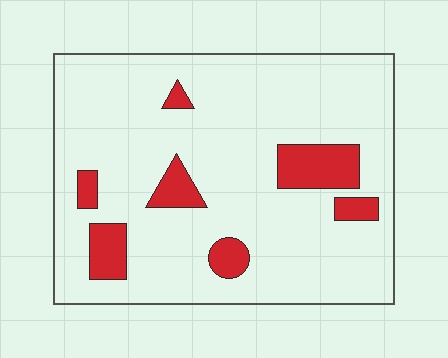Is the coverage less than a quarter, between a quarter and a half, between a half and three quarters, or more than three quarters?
Less than a quarter.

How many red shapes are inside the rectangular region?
7.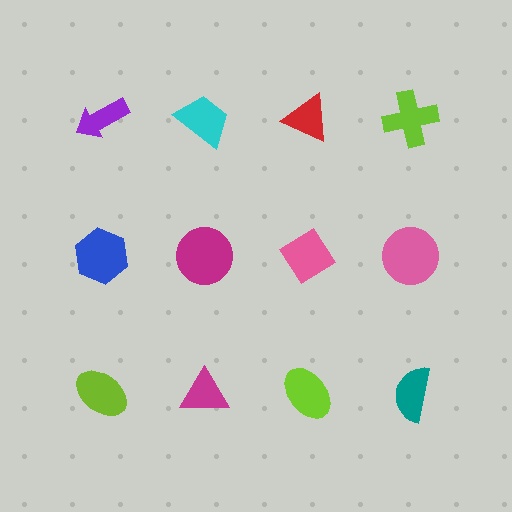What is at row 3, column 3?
A lime ellipse.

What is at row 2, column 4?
A pink circle.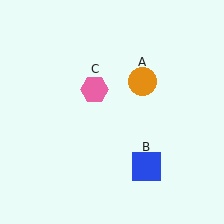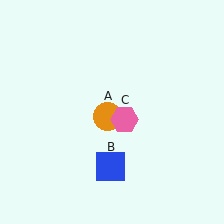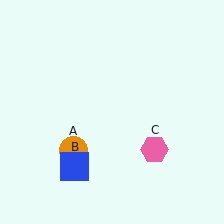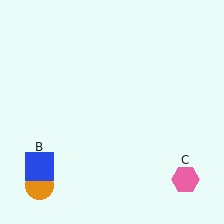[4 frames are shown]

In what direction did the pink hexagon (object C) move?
The pink hexagon (object C) moved down and to the right.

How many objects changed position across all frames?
3 objects changed position: orange circle (object A), blue square (object B), pink hexagon (object C).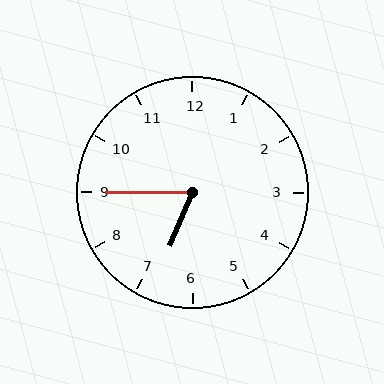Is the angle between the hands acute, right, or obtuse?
It is acute.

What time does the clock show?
6:45.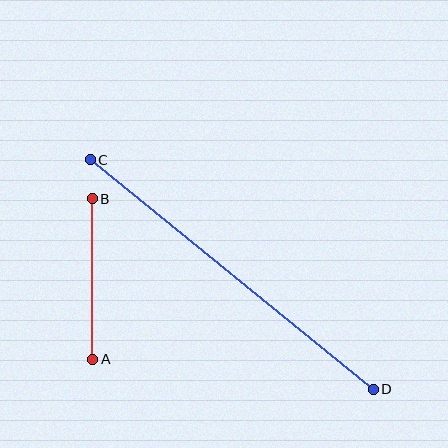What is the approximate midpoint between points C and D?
The midpoint is at approximately (232, 274) pixels.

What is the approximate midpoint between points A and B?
The midpoint is at approximately (92, 279) pixels.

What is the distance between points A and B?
The distance is approximately 160 pixels.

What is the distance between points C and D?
The distance is approximately 364 pixels.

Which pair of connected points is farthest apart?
Points C and D are farthest apart.